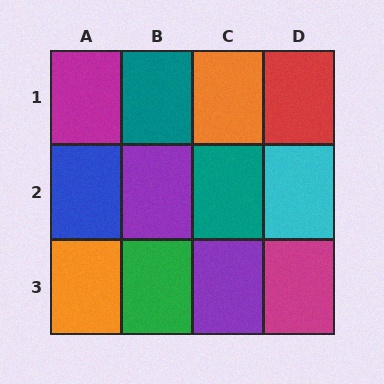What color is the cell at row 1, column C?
Orange.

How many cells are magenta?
2 cells are magenta.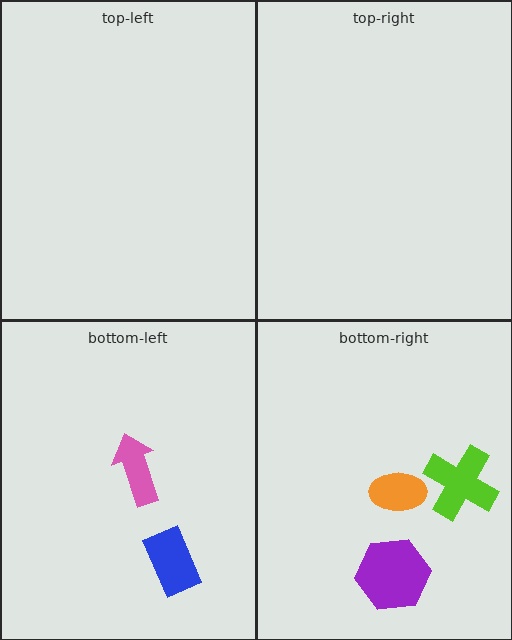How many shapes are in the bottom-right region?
3.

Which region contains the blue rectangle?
The bottom-left region.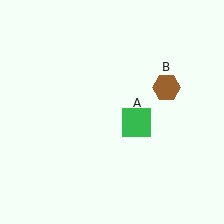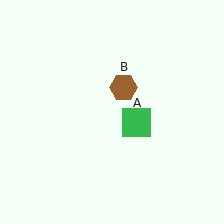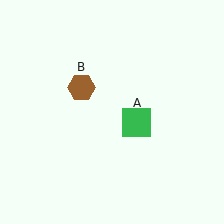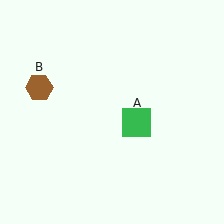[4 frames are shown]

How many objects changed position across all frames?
1 object changed position: brown hexagon (object B).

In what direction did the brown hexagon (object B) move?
The brown hexagon (object B) moved left.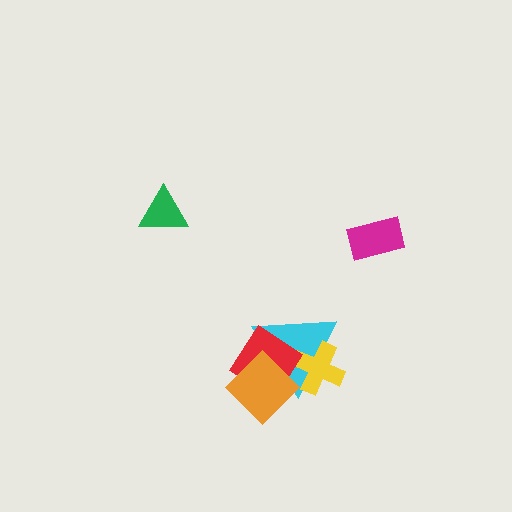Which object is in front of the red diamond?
The orange diamond is in front of the red diamond.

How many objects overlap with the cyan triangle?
3 objects overlap with the cyan triangle.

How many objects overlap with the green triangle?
0 objects overlap with the green triangle.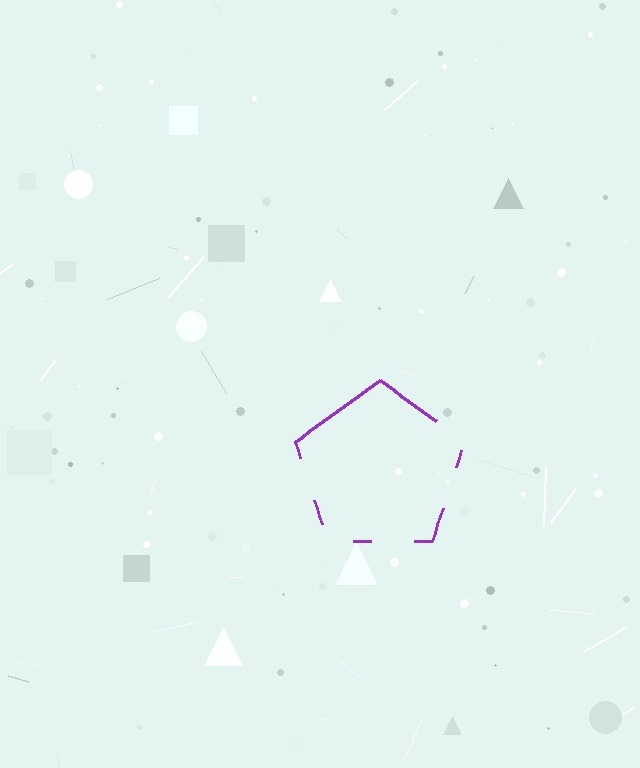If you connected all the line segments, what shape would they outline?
They would outline a pentagon.